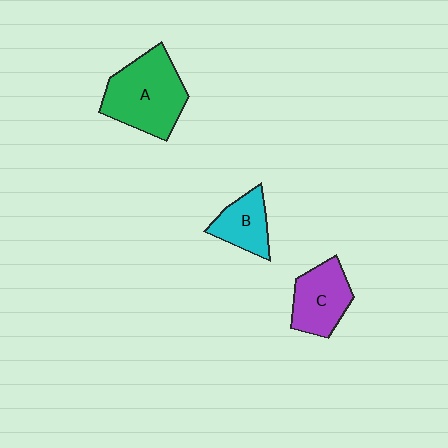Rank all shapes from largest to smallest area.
From largest to smallest: A (green), C (purple), B (cyan).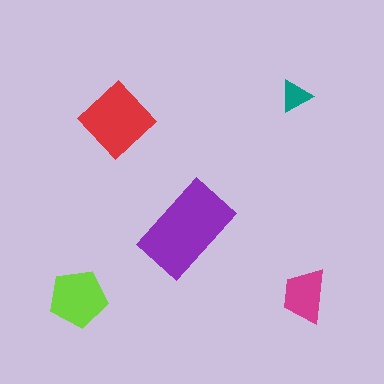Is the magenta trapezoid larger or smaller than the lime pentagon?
Smaller.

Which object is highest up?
The teal triangle is topmost.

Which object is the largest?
The purple rectangle.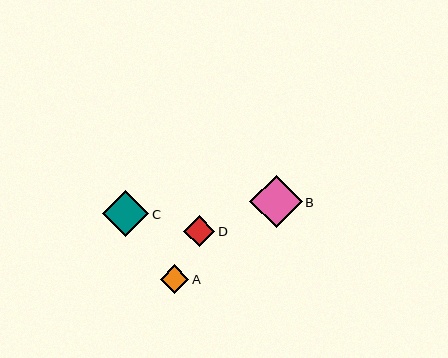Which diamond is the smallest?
Diamond A is the smallest with a size of approximately 28 pixels.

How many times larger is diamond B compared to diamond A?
Diamond B is approximately 1.8 times the size of diamond A.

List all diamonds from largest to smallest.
From largest to smallest: B, C, D, A.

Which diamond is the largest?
Diamond B is the largest with a size of approximately 53 pixels.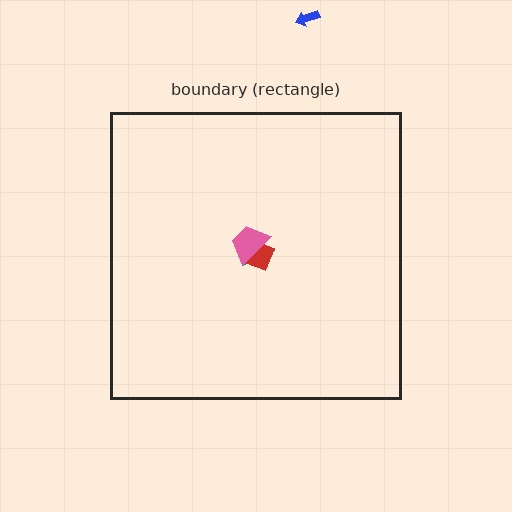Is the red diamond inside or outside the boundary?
Inside.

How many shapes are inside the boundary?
3 inside, 1 outside.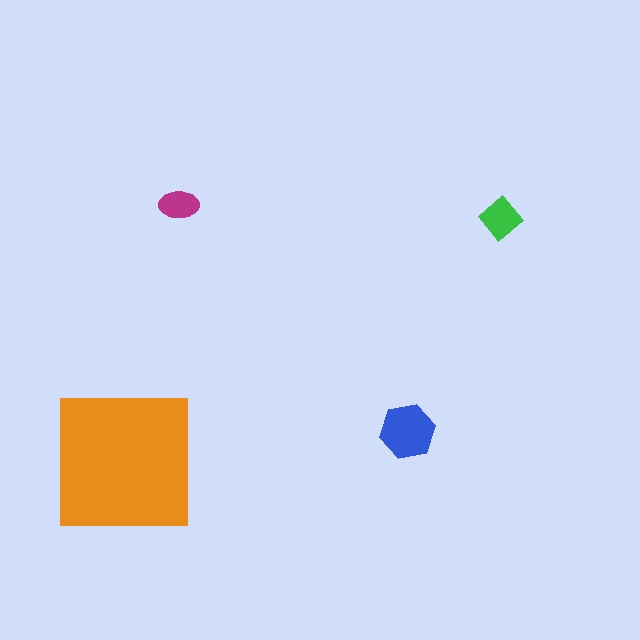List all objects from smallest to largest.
The magenta ellipse, the green diamond, the blue hexagon, the orange square.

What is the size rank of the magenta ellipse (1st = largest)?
4th.